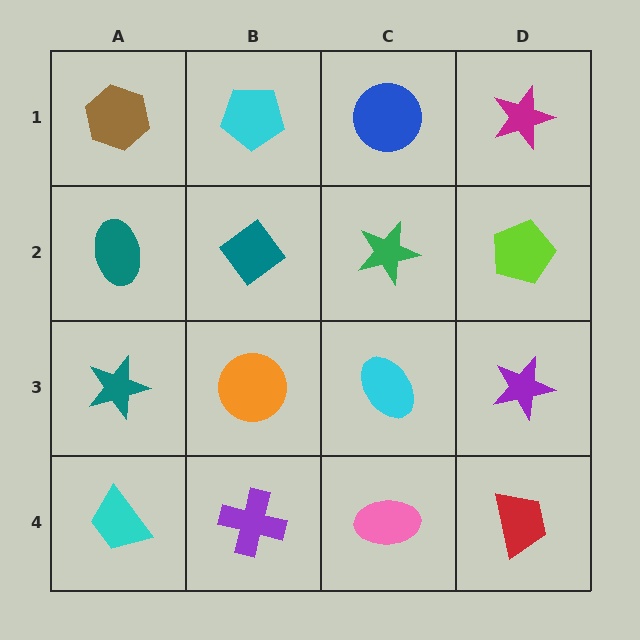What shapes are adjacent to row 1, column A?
A teal ellipse (row 2, column A), a cyan pentagon (row 1, column B).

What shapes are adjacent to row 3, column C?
A green star (row 2, column C), a pink ellipse (row 4, column C), an orange circle (row 3, column B), a purple star (row 3, column D).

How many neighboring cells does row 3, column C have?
4.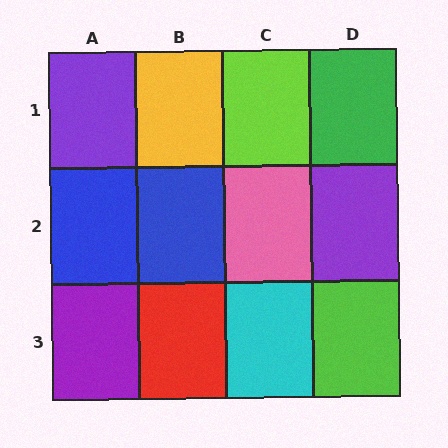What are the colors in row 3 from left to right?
Purple, red, cyan, lime.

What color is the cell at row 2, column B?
Blue.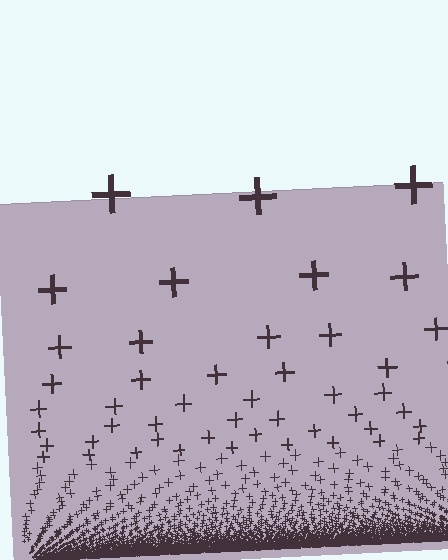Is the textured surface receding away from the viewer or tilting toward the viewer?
The surface appears to tilt toward the viewer. Texture elements get larger and sparser toward the top.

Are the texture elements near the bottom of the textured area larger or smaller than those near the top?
Smaller. The gradient is inverted — elements near the bottom are smaller and denser.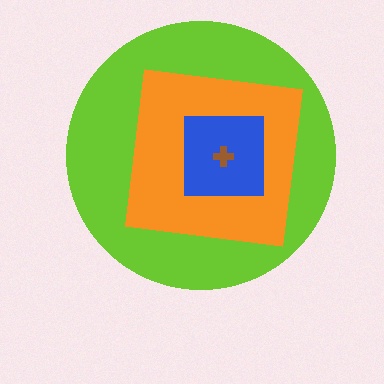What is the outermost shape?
The lime circle.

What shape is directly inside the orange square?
The blue square.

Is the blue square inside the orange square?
Yes.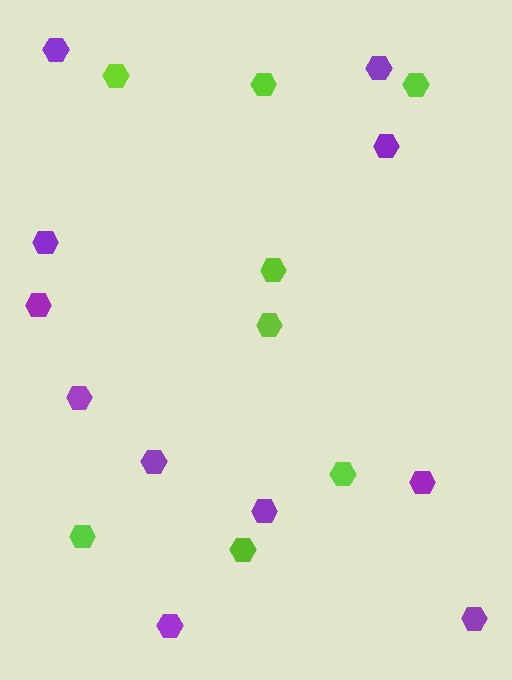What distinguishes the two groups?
There are 2 groups: one group of lime hexagons (8) and one group of purple hexagons (11).